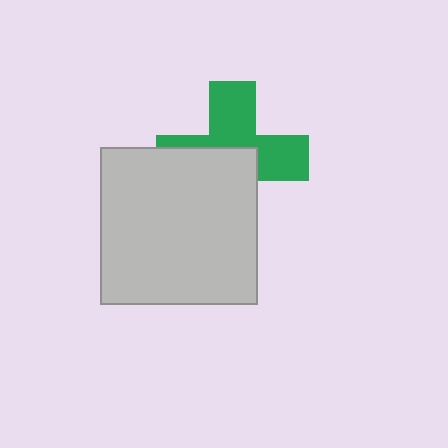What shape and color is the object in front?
The object in front is a light gray square.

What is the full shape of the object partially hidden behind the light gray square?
The partially hidden object is a green cross.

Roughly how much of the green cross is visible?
About half of it is visible (roughly 51%).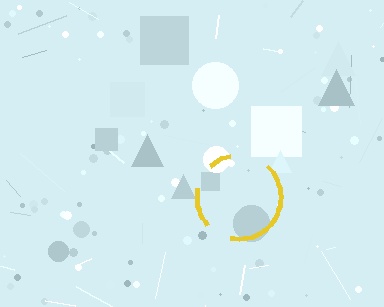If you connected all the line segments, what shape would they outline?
They would outline a circle.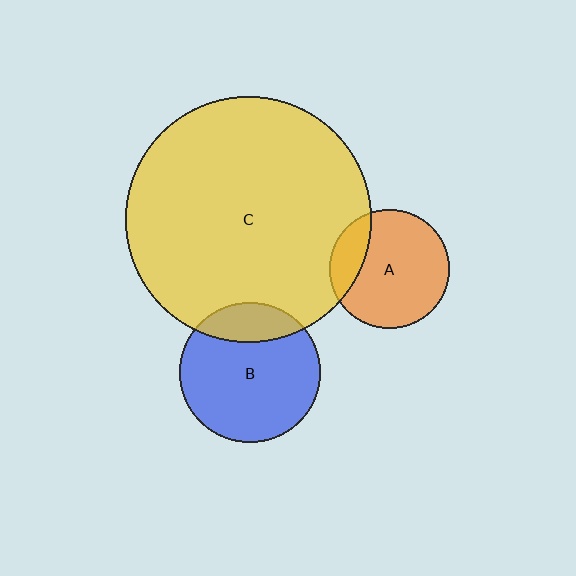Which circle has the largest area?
Circle C (yellow).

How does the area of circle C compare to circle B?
Approximately 3.1 times.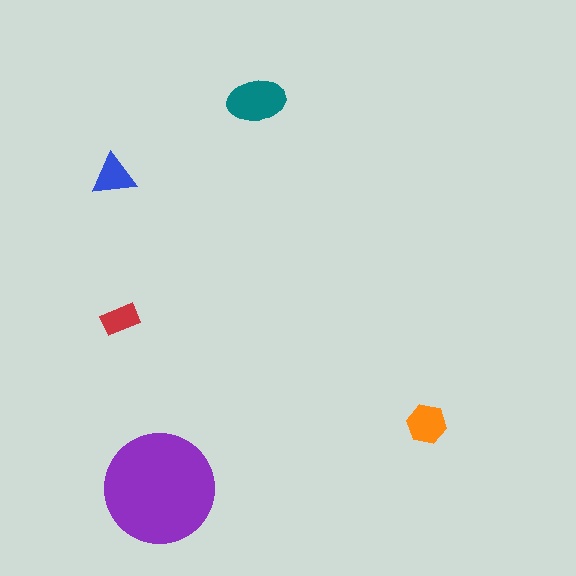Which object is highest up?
The teal ellipse is topmost.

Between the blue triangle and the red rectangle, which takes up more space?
The blue triangle.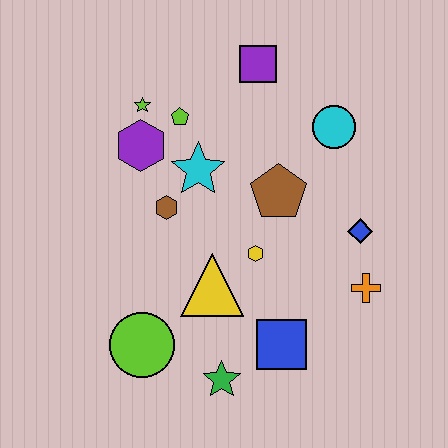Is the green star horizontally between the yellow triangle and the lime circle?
No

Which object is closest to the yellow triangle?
The yellow hexagon is closest to the yellow triangle.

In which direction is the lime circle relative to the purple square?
The lime circle is below the purple square.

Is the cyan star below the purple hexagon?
Yes